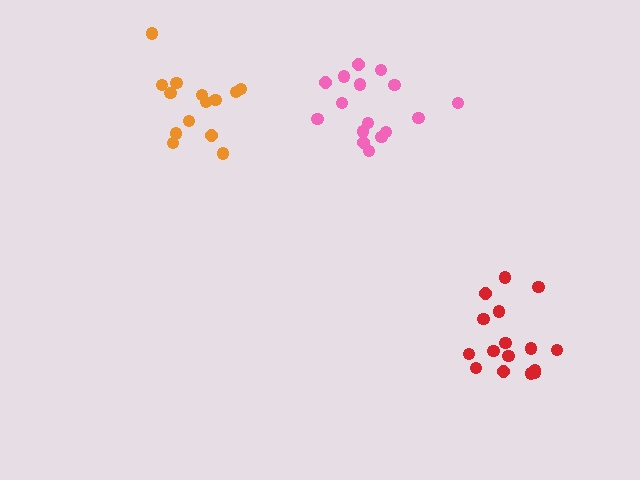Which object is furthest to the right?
The red cluster is rightmost.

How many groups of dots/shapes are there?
There are 3 groups.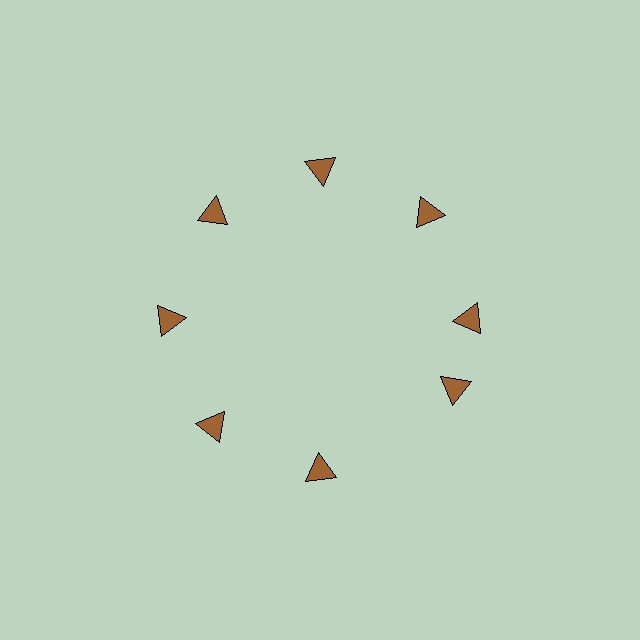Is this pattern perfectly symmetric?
No. The 8 brown triangles are arranged in a ring, but one element near the 4 o'clock position is rotated out of alignment along the ring, breaking the 8-fold rotational symmetry.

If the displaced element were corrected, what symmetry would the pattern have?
It would have 8-fold rotational symmetry — the pattern would map onto itself every 45 degrees.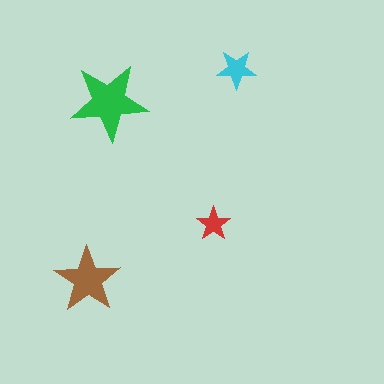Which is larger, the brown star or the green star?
The green one.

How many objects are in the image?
There are 4 objects in the image.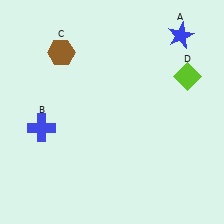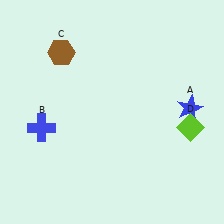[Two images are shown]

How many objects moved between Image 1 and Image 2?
2 objects moved between the two images.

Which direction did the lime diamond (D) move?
The lime diamond (D) moved down.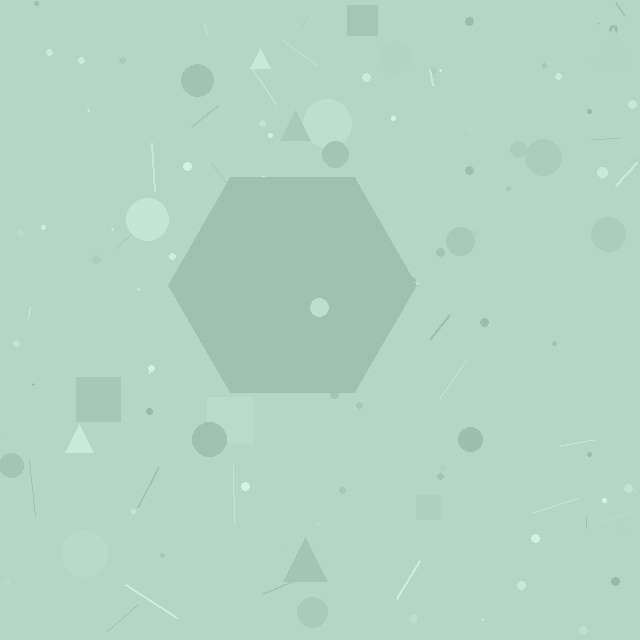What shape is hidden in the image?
A hexagon is hidden in the image.